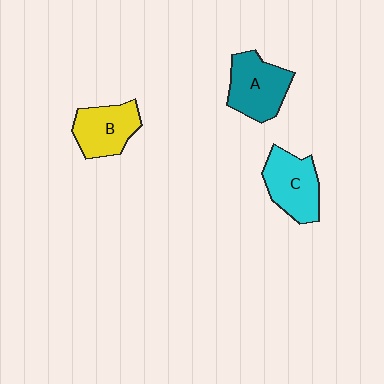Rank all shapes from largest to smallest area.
From largest to smallest: A (teal), C (cyan), B (yellow).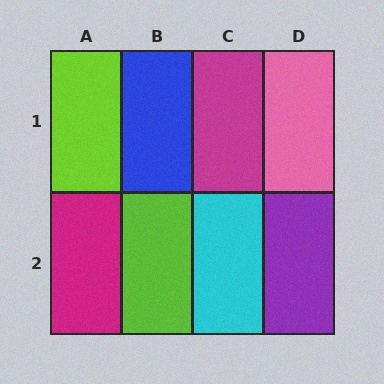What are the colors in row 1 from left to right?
Lime, blue, magenta, pink.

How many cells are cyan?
1 cell is cyan.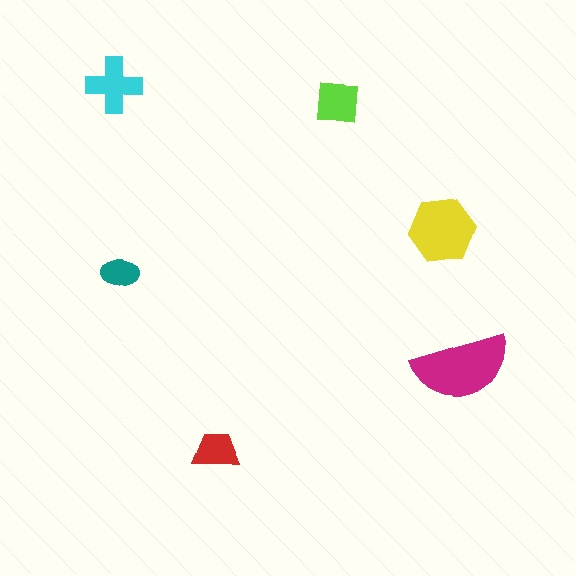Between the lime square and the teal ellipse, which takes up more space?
The lime square.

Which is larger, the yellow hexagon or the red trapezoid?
The yellow hexagon.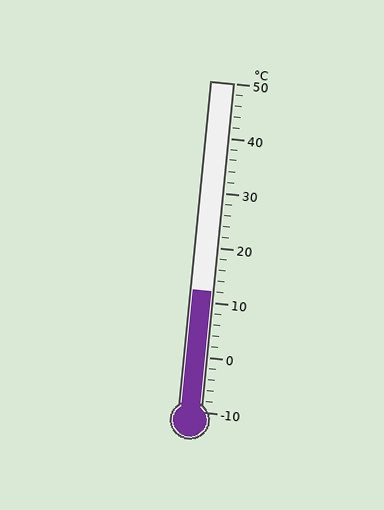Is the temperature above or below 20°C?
The temperature is below 20°C.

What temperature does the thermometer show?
The thermometer shows approximately 12°C.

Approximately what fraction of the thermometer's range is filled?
The thermometer is filled to approximately 35% of its range.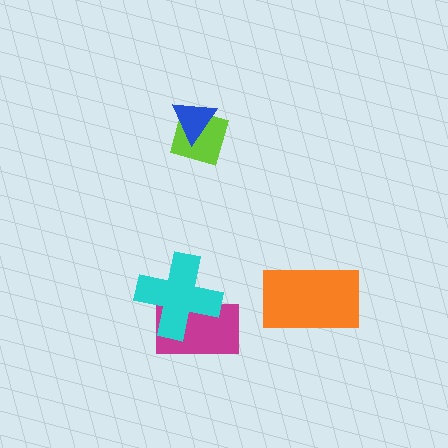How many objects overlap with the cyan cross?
1 object overlaps with the cyan cross.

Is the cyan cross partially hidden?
No, no other shape covers it.